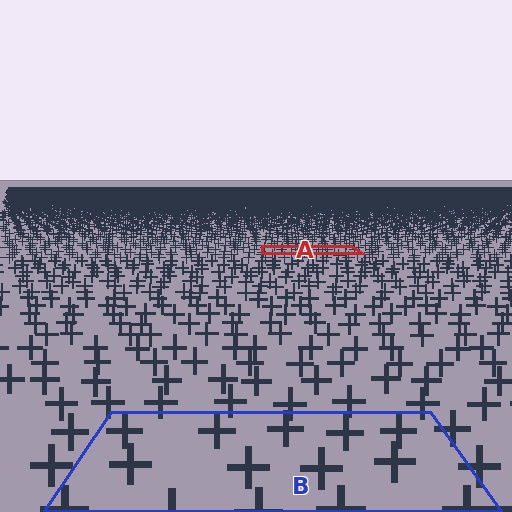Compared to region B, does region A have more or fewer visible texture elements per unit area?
Region A has more texture elements per unit area — they are packed more densely because it is farther away.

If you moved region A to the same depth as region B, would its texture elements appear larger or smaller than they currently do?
They would appear larger. At a closer depth, the same texture elements are projected at a bigger on-screen size.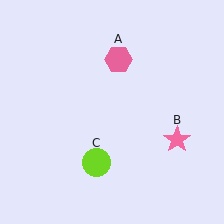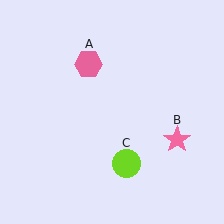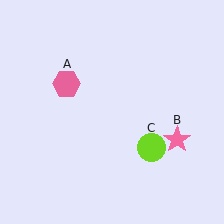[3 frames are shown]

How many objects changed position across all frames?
2 objects changed position: pink hexagon (object A), lime circle (object C).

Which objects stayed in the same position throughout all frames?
Pink star (object B) remained stationary.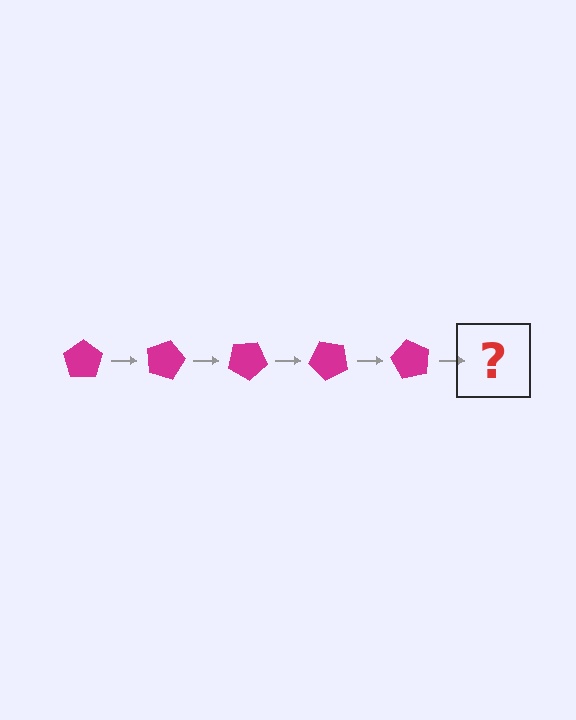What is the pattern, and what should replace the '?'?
The pattern is that the pentagon rotates 15 degrees each step. The '?' should be a magenta pentagon rotated 75 degrees.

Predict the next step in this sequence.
The next step is a magenta pentagon rotated 75 degrees.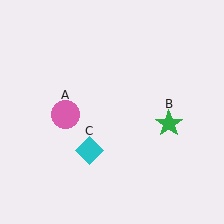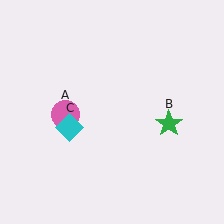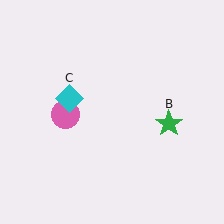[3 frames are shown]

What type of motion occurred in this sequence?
The cyan diamond (object C) rotated clockwise around the center of the scene.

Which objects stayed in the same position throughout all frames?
Pink circle (object A) and green star (object B) remained stationary.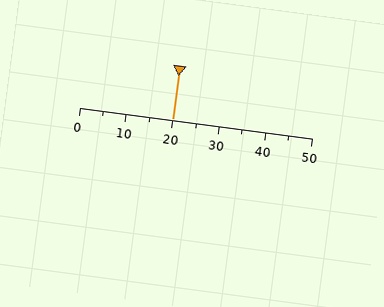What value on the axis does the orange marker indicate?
The marker indicates approximately 20.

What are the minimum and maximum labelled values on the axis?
The axis runs from 0 to 50.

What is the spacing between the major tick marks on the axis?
The major ticks are spaced 10 apart.